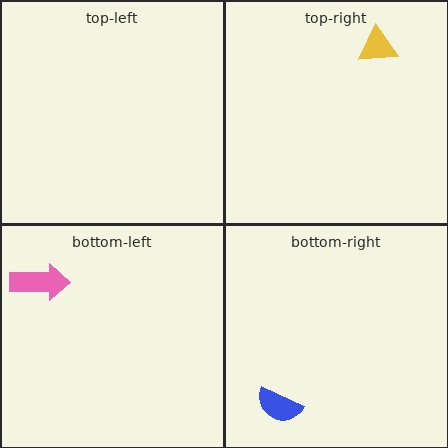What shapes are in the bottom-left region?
The pink arrow.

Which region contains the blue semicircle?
The bottom-right region.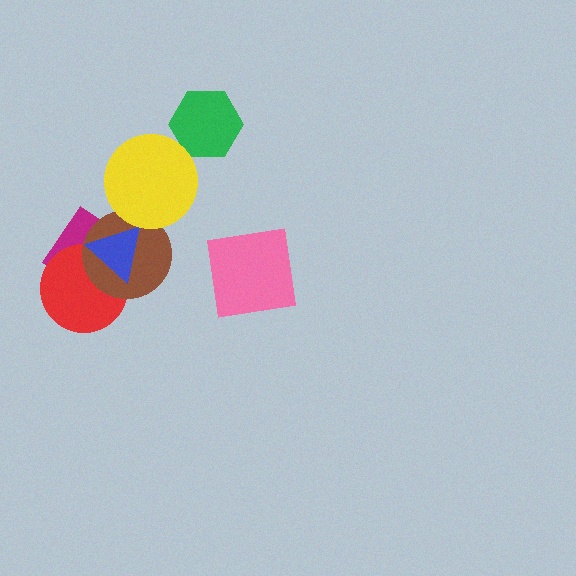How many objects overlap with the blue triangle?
3 objects overlap with the blue triangle.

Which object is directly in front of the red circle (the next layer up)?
The brown circle is directly in front of the red circle.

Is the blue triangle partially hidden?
No, no other shape covers it.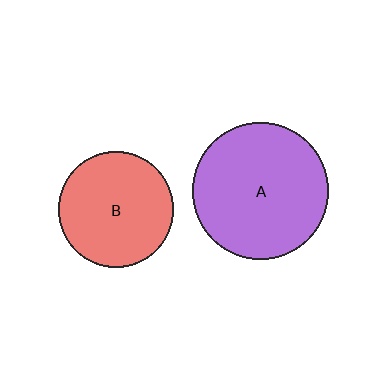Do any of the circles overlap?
No, none of the circles overlap.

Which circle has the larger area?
Circle A (purple).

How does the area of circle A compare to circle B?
Approximately 1.4 times.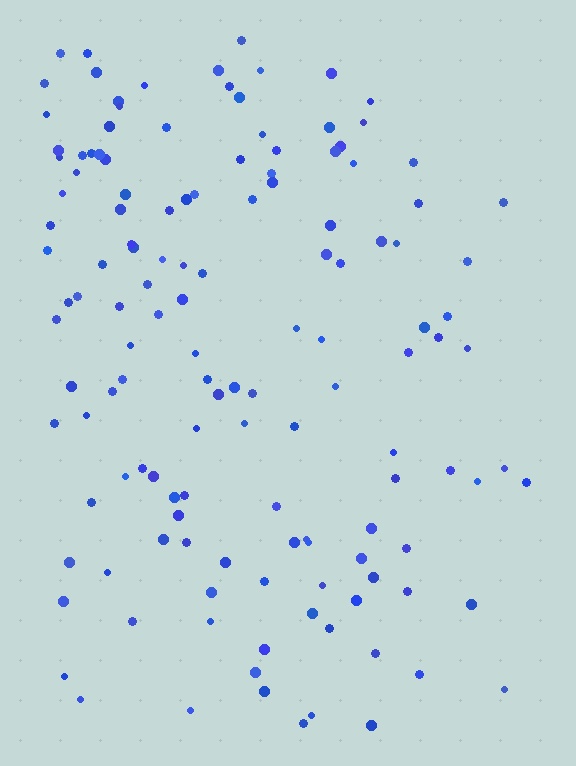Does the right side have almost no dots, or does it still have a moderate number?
Still a moderate number, just noticeably fewer than the left.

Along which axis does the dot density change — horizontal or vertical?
Horizontal.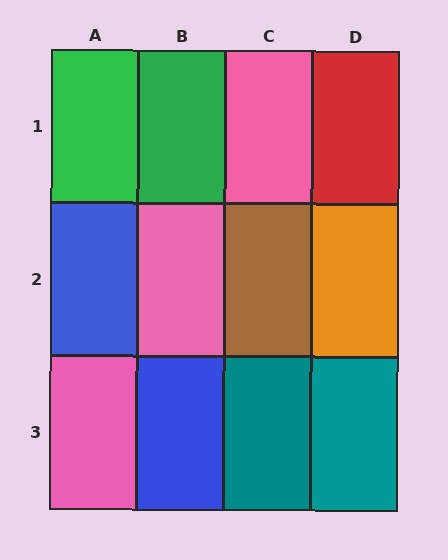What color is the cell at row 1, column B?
Green.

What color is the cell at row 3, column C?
Teal.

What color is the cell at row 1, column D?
Red.